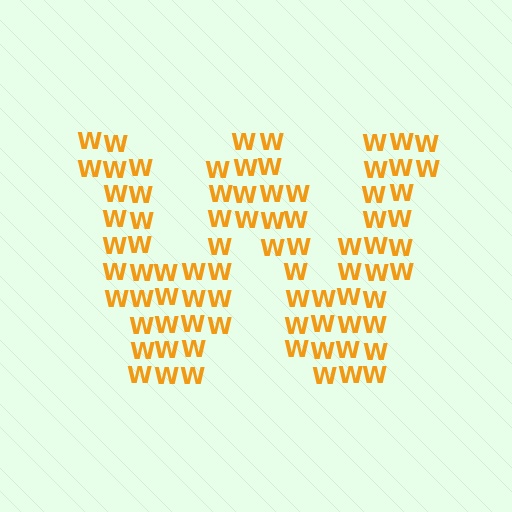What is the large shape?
The large shape is the letter W.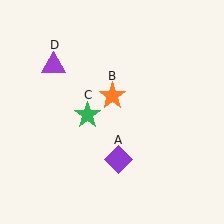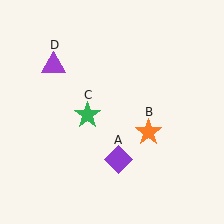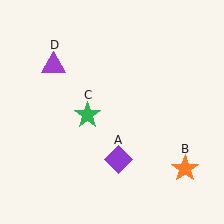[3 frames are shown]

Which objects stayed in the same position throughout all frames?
Purple diamond (object A) and green star (object C) and purple triangle (object D) remained stationary.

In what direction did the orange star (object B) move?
The orange star (object B) moved down and to the right.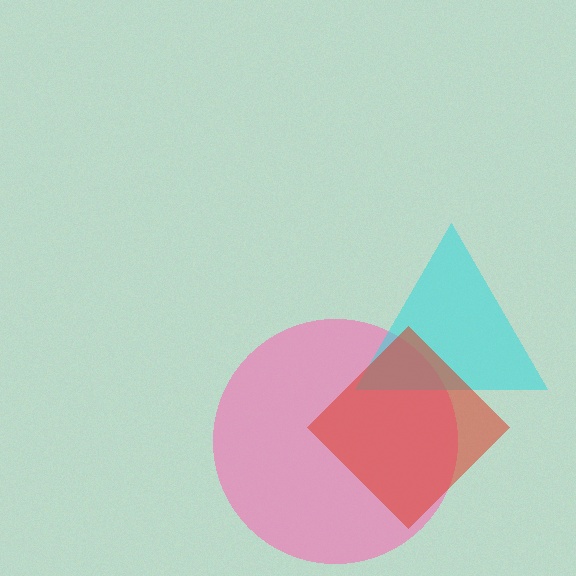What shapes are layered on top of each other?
The layered shapes are: a pink circle, a cyan triangle, a red diamond.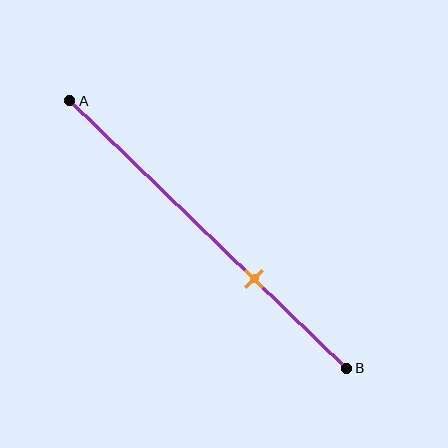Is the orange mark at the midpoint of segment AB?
No, the mark is at about 65% from A, not at the 50% midpoint.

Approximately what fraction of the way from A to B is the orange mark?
The orange mark is approximately 65% of the way from A to B.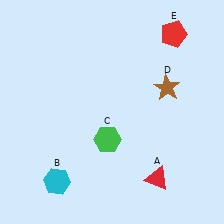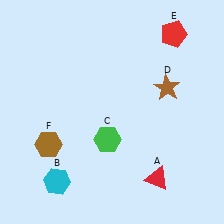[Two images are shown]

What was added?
A brown hexagon (F) was added in Image 2.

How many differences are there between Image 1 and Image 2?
There is 1 difference between the two images.